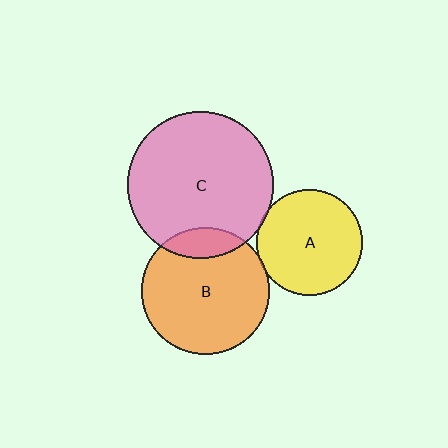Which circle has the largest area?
Circle C (pink).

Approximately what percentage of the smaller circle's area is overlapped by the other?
Approximately 5%.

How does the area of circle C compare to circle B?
Approximately 1.3 times.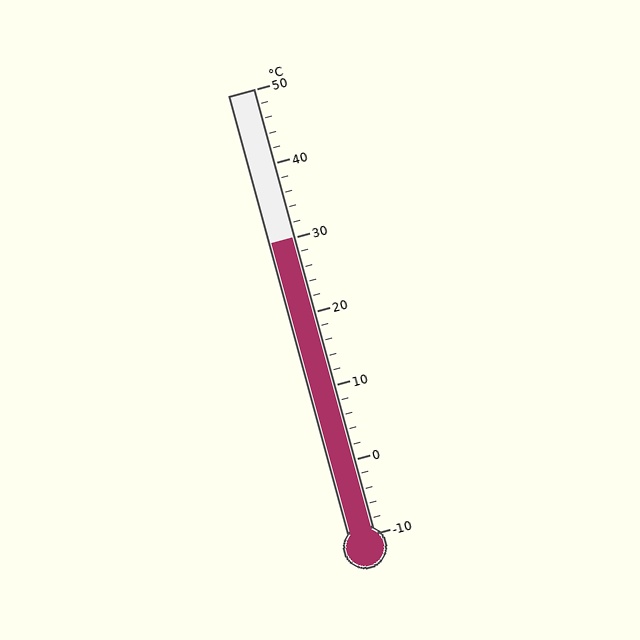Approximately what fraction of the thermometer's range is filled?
The thermometer is filled to approximately 65% of its range.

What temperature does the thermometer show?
The thermometer shows approximately 30°C.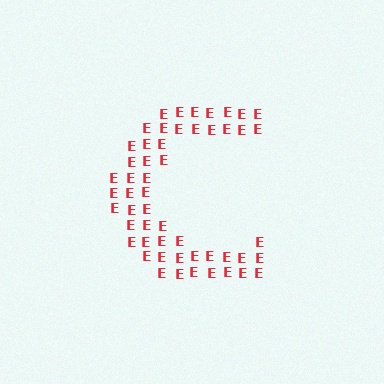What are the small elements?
The small elements are letter E's.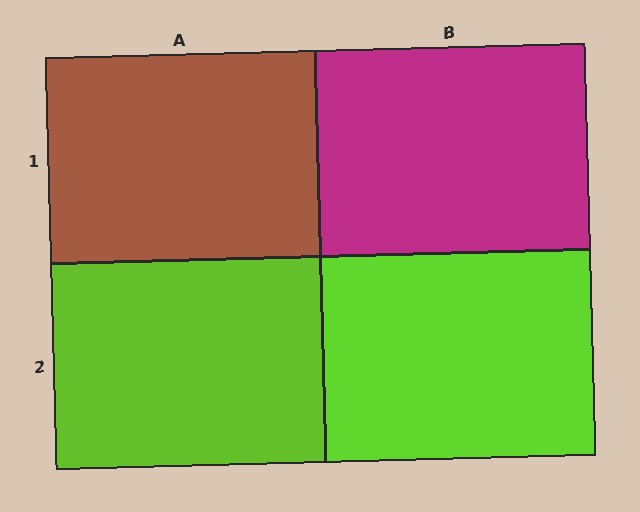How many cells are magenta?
1 cell is magenta.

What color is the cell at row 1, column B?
Magenta.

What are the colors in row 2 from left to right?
Lime, lime.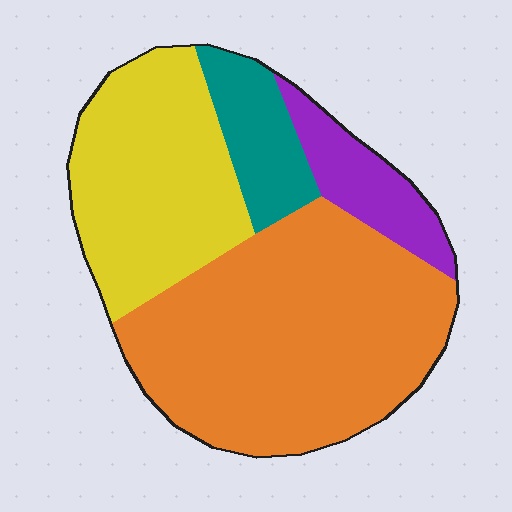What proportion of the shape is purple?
Purple takes up about one tenth (1/10) of the shape.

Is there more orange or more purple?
Orange.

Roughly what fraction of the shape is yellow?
Yellow covers around 30% of the shape.